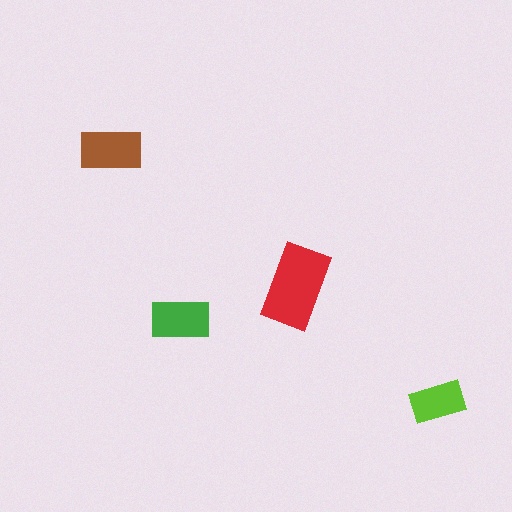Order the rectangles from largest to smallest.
the red one, the brown one, the green one, the lime one.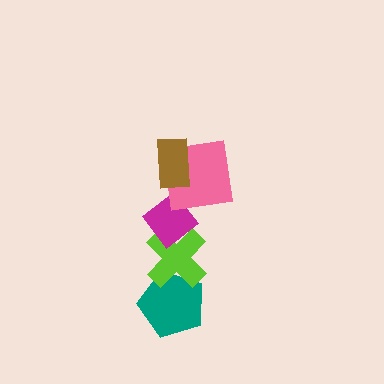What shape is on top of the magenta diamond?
The pink square is on top of the magenta diamond.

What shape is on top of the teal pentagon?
The lime cross is on top of the teal pentagon.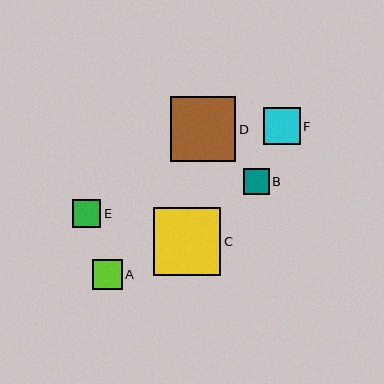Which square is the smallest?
Square B is the smallest with a size of approximately 25 pixels.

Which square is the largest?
Square C is the largest with a size of approximately 68 pixels.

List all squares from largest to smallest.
From largest to smallest: C, D, F, A, E, B.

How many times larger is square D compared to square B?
Square D is approximately 2.6 times the size of square B.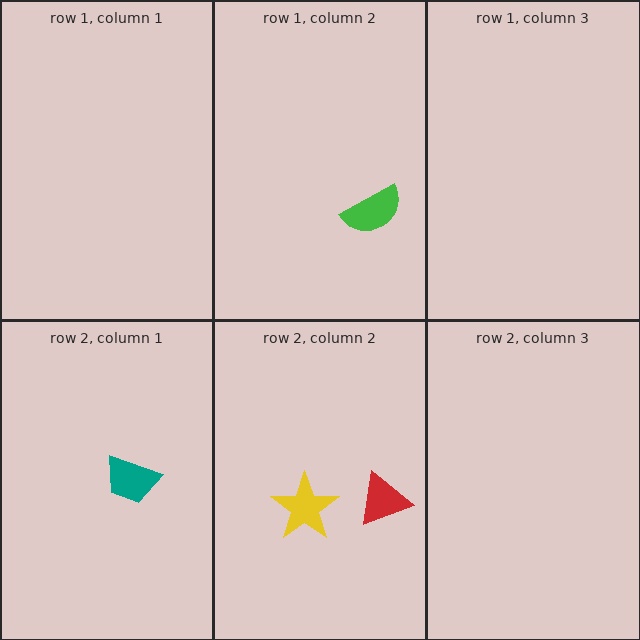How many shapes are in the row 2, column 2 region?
2.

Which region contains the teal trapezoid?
The row 2, column 1 region.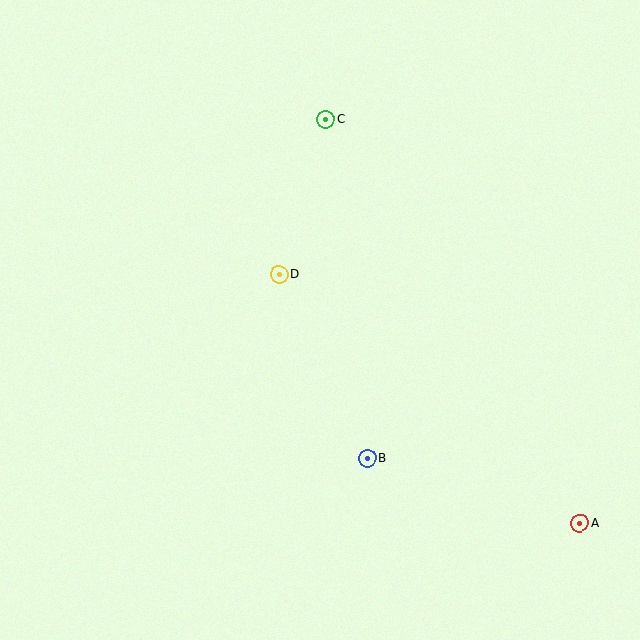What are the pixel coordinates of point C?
Point C is at (326, 119).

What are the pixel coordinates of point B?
Point B is at (367, 458).